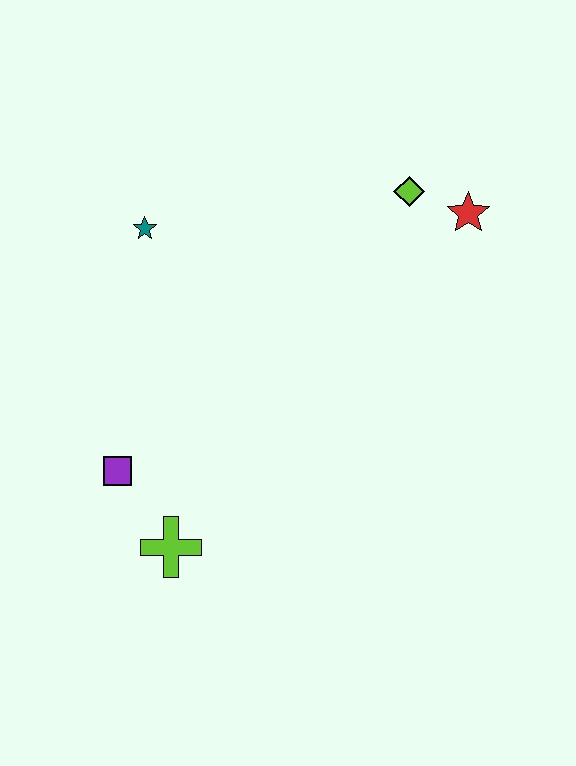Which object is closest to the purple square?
The lime cross is closest to the purple square.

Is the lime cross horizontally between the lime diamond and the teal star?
Yes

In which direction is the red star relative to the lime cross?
The red star is above the lime cross.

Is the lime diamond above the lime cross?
Yes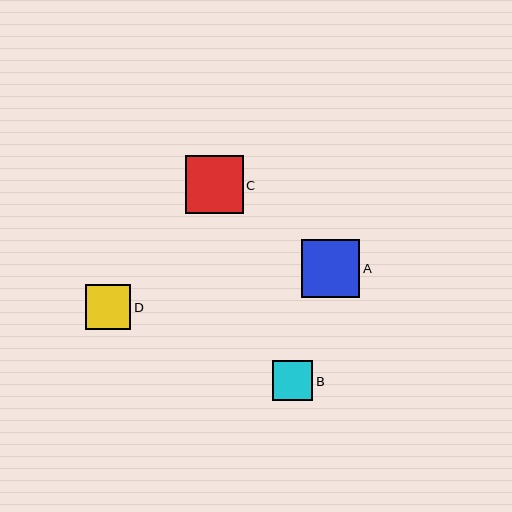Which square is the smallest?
Square B is the smallest with a size of approximately 40 pixels.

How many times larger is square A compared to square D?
Square A is approximately 1.3 times the size of square D.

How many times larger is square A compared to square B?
Square A is approximately 1.4 times the size of square B.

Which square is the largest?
Square C is the largest with a size of approximately 58 pixels.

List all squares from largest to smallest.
From largest to smallest: C, A, D, B.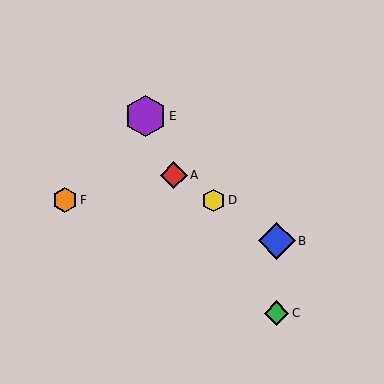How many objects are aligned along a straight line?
3 objects (A, B, D) are aligned along a straight line.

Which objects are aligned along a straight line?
Objects A, B, D are aligned along a straight line.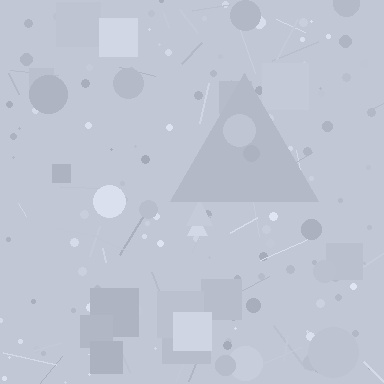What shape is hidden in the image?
A triangle is hidden in the image.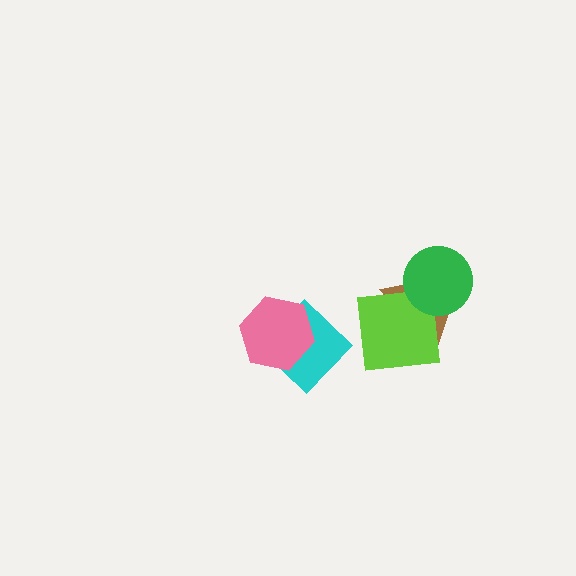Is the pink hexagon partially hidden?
No, no other shape covers it.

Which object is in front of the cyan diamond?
The pink hexagon is in front of the cyan diamond.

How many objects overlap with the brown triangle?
2 objects overlap with the brown triangle.